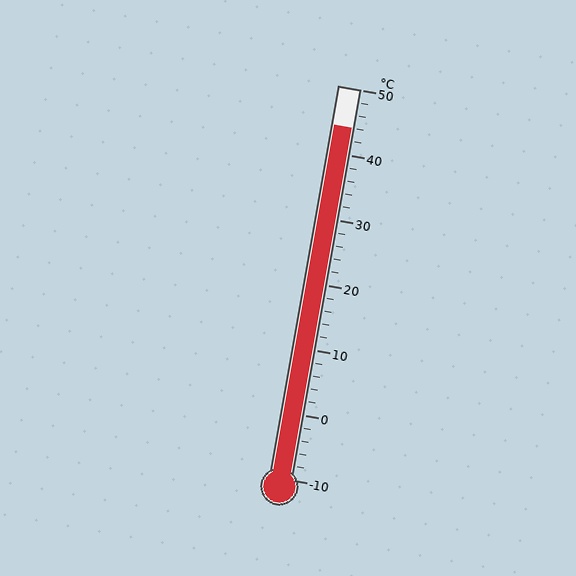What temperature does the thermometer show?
The thermometer shows approximately 44°C.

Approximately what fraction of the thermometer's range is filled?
The thermometer is filled to approximately 90% of its range.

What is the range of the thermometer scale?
The thermometer scale ranges from -10°C to 50°C.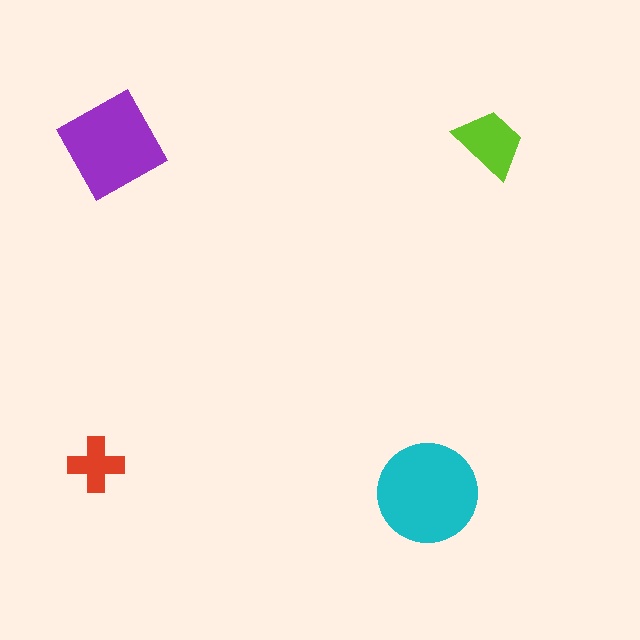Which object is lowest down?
The cyan circle is bottommost.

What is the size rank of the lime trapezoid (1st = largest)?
3rd.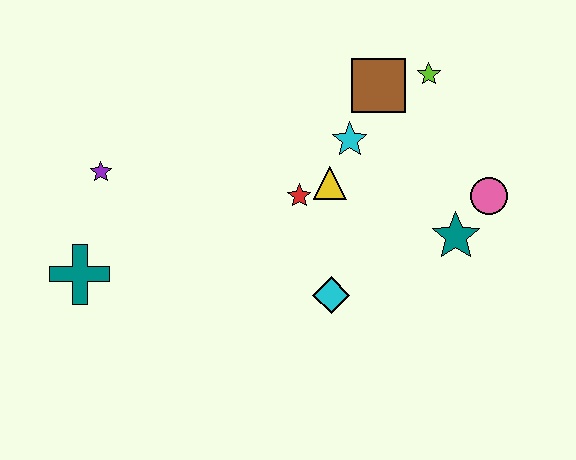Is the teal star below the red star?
Yes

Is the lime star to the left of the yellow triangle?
No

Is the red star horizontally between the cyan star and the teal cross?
Yes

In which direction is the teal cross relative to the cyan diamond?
The teal cross is to the left of the cyan diamond.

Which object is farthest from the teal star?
The teal cross is farthest from the teal star.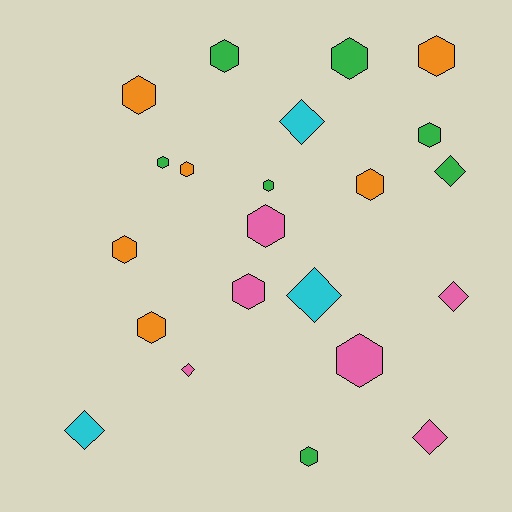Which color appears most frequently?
Green, with 7 objects.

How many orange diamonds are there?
There are no orange diamonds.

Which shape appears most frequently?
Hexagon, with 15 objects.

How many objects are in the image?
There are 22 objects.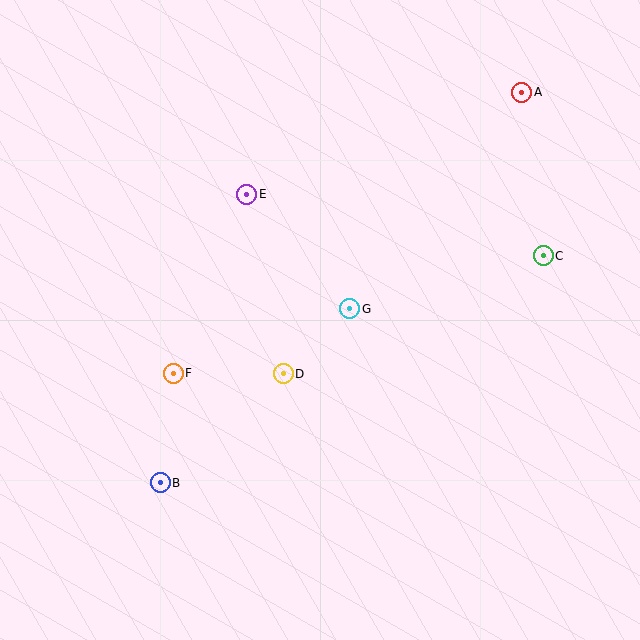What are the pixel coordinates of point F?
Point F is at (173, 373).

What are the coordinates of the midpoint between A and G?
The midpoint between A and G is at (436, 201).